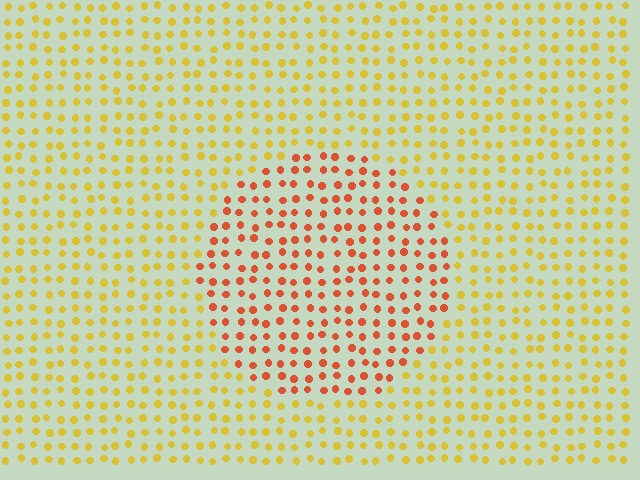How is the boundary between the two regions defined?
The boundary is defined purely by a slight shift in hue (about 40 degrees). Spacing, size, and orientation are identical on both sides.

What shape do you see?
I see a circle.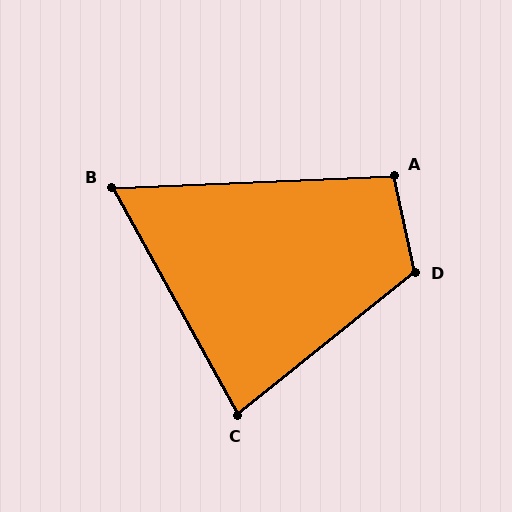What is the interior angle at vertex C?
Approximately 80 degrees (acute).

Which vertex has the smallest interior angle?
B, at approximately 63 degrees.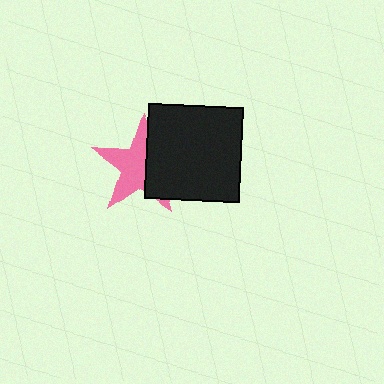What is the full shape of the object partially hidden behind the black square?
The partially hidden object is a pink star.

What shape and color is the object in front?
The object in front is a black square.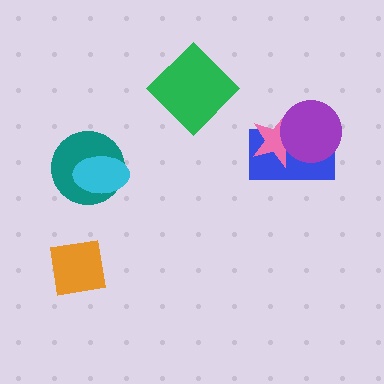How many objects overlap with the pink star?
2 objects overlap with the pink star.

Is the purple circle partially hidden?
No, no other shape covers it.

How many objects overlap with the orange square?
0 objects overlap with the orange square.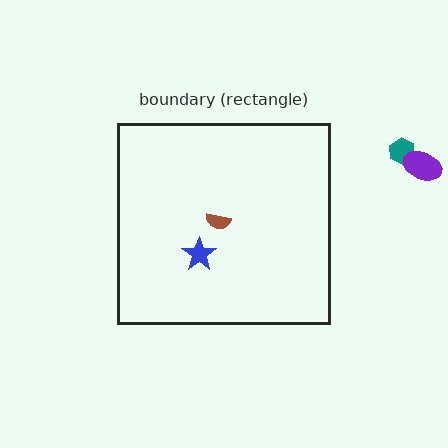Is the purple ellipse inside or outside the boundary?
Outside.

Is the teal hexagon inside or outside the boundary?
Outside.